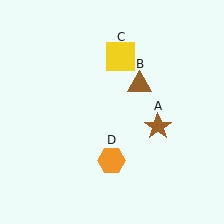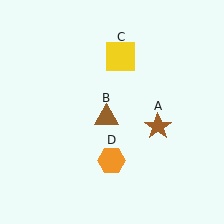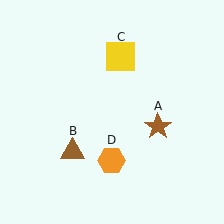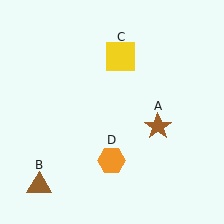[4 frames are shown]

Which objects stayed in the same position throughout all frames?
Brown star (object A) and yellow square (object C) and orange hexagon (object D) remained stationary.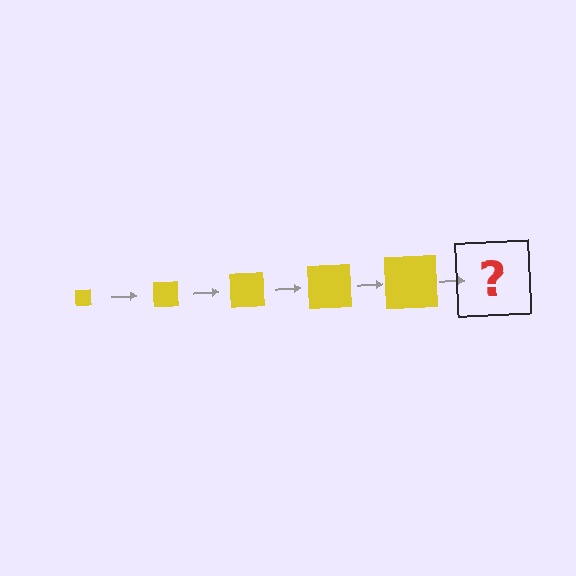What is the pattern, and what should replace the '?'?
The pattern is that the square gets progressively larger each step. The '?' should be a yellow square, larger than the previous one.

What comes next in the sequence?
The next element should be a yellow square, larger than the previous one.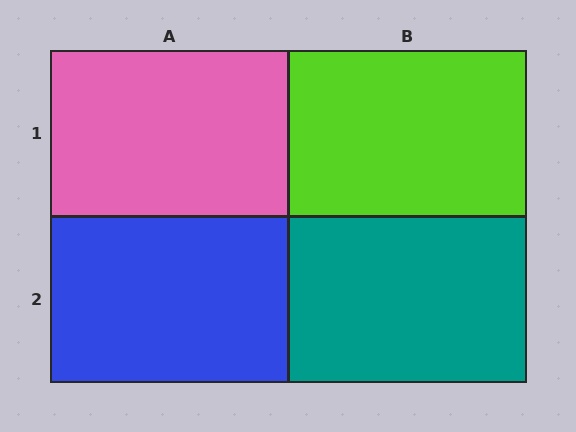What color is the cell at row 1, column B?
Lime.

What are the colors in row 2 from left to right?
Blue, teal.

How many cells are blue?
1 cell is blue.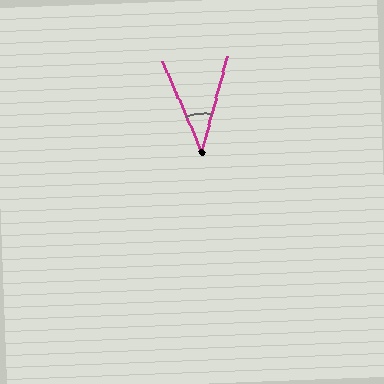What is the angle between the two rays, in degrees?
Approximately 38 degrees.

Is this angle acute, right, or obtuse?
It is acute.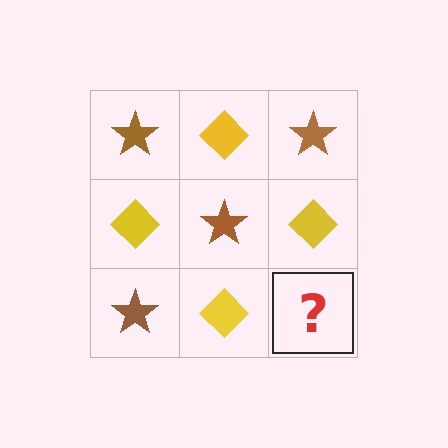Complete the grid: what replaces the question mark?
The question mark should be replaced with a brown star.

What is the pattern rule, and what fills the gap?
The rule is that it alternates brown star and yellow diamond in a checkerboard pattern. The gap should be filled with a brown star.